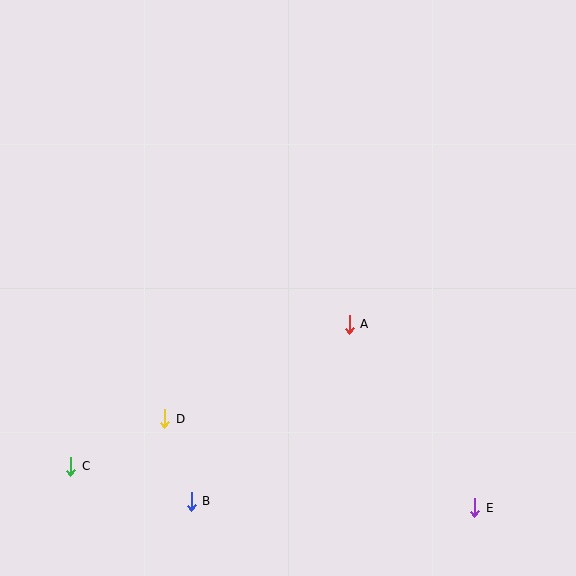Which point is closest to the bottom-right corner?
Point E is closest to the bottom-right corner.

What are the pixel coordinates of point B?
Point B is at (191, 501).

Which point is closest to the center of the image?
Point A at (349, 324) is closest to the center.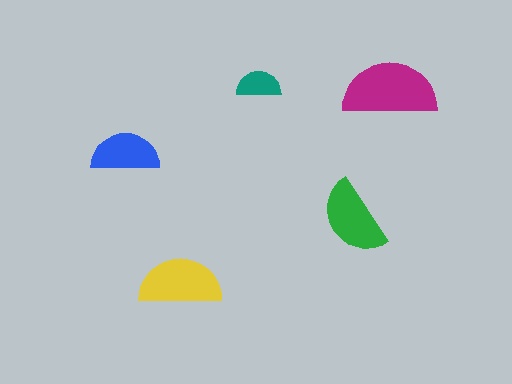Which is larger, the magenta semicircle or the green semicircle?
The magenta one.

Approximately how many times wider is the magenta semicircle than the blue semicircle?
About 1.5 times wider.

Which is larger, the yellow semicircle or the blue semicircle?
The yellow one.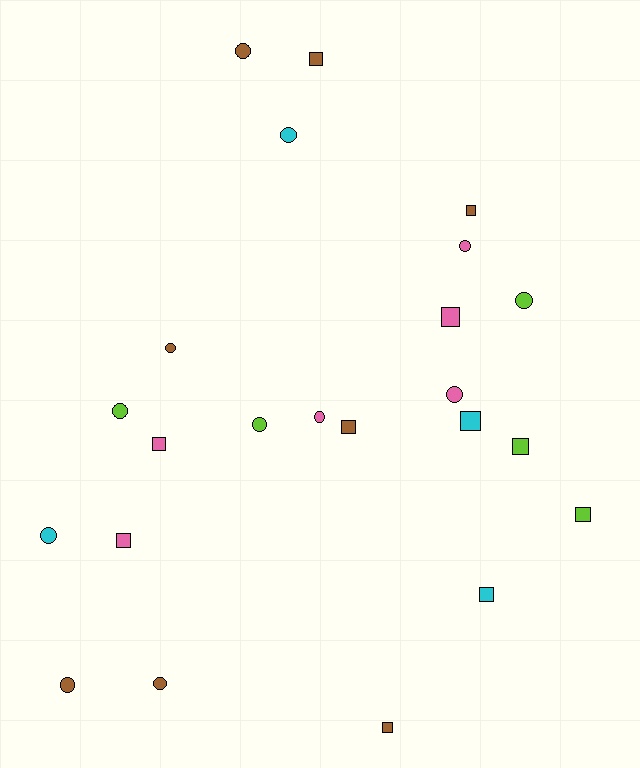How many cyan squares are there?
There are 2 cyan squares.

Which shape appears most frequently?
Circle, with 12 objects.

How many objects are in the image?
There are 23 objects.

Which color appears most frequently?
Brown, with 8 objects.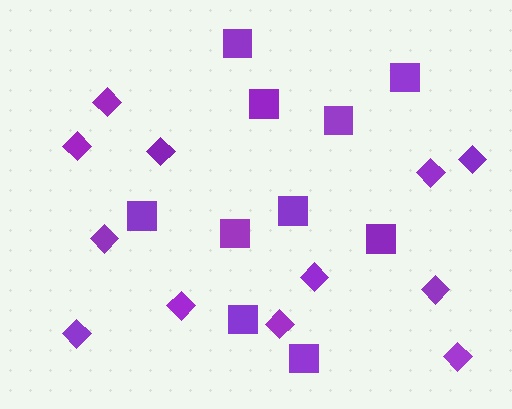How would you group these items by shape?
There are 2 groups: one group of squares (10) and one group of diamonds (12).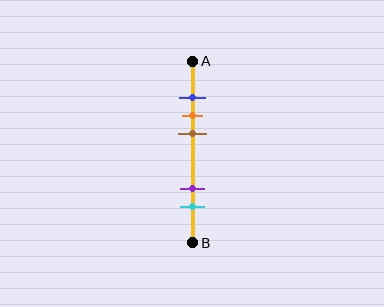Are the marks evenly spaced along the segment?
No, the marks are not evenly spaced.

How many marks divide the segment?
There are 5 marks dividing the segment.